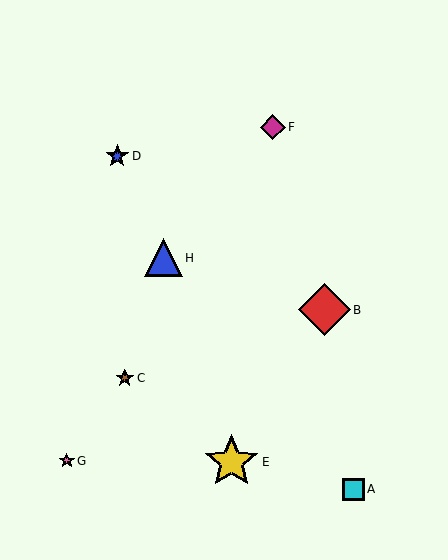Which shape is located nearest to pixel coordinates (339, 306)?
The red diamond (labeled B) at (324, 310) is nearest to that location.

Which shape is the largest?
The yellow star (labeled E) is the largest.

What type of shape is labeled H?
Shape H is a blue triangle.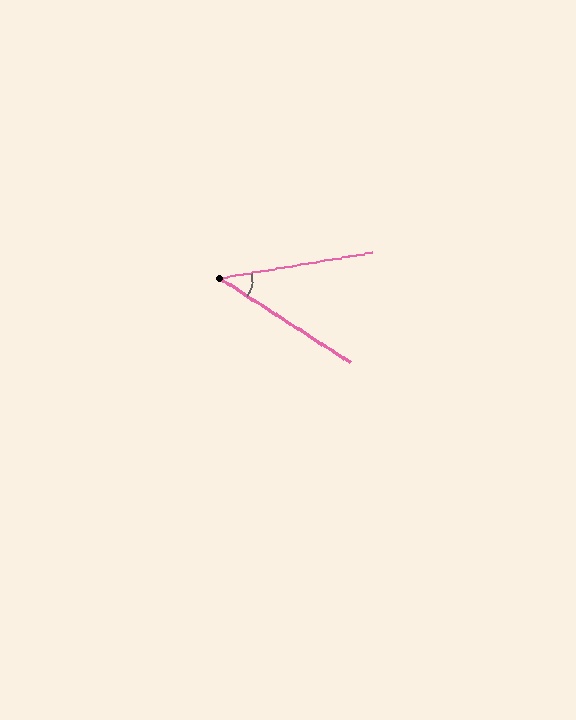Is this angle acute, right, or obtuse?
It is acute.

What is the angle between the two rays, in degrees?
Approximately 42 degrees.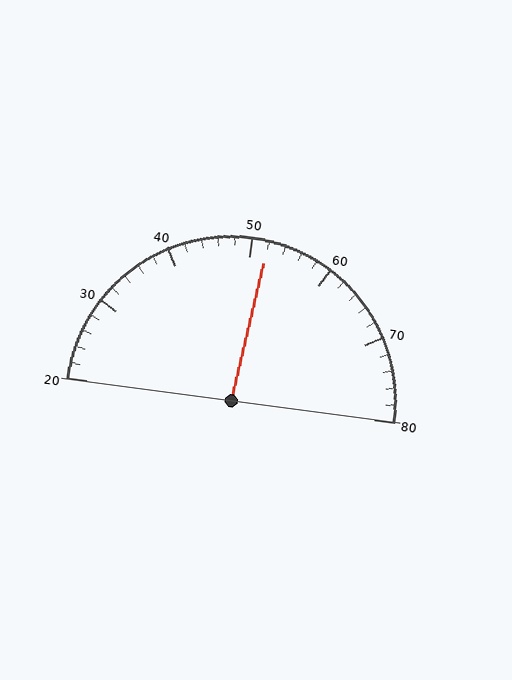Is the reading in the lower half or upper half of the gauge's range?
The reading is in the upper half of the range (20 to 80).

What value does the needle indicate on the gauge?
The needle indicates approximately 52.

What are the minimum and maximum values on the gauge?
The gauge ranges from 20 to 80.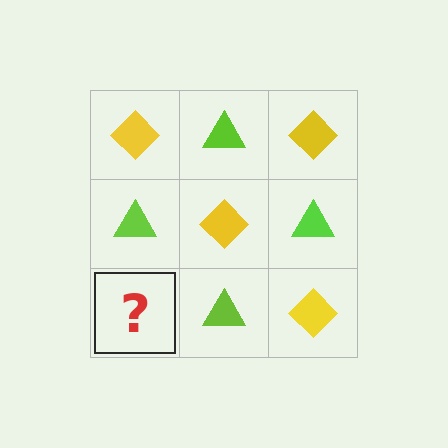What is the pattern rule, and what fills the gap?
The rule is that it alternates yellow diamond and lime triangle in a checkerboard pattern. The gap should be filled with a yellow diamond.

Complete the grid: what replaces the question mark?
The question mark should be replaced with a yellow diamond.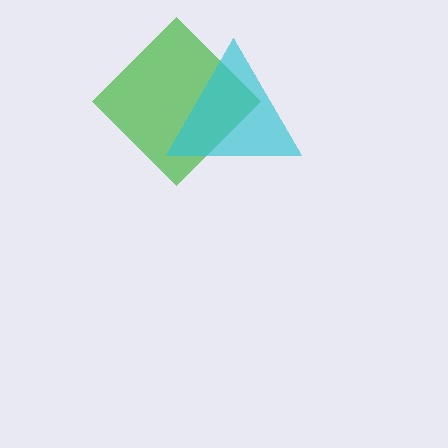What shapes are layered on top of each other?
The layered shapes are: a green diamond, a cyan triangle.